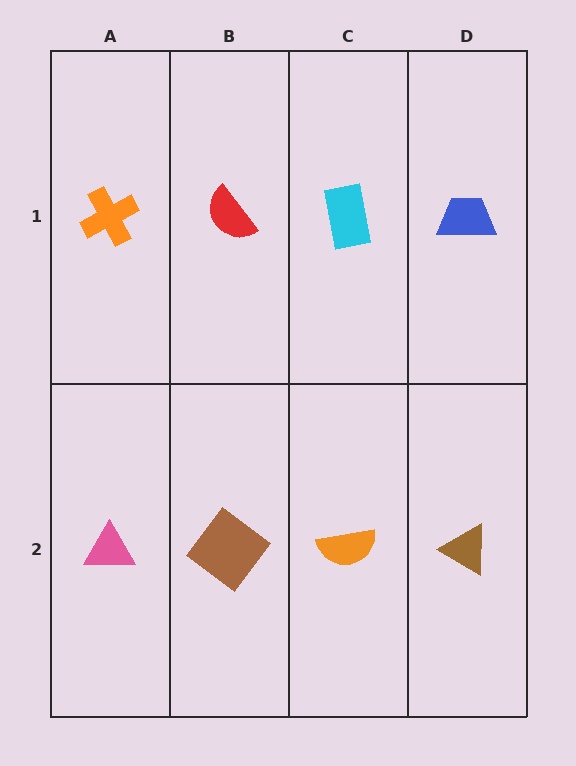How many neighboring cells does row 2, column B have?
3.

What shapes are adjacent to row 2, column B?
A red semicircle (row 1, column B), a pink triangle (row 2, column A), an orange semicircle (row 2, column C).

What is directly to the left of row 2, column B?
A pink triangle.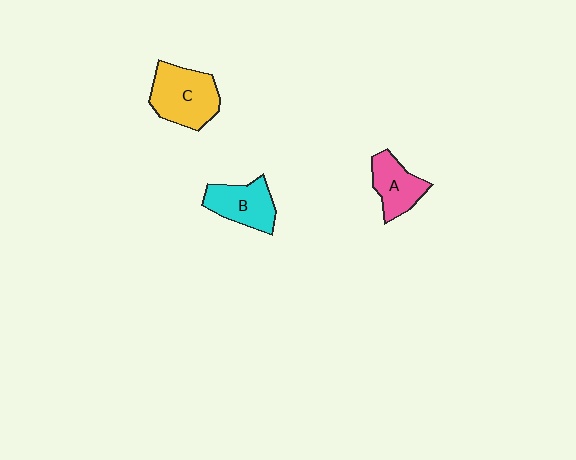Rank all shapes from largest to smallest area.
From largest to smallest: C (yellow), B (cyan), A (pink).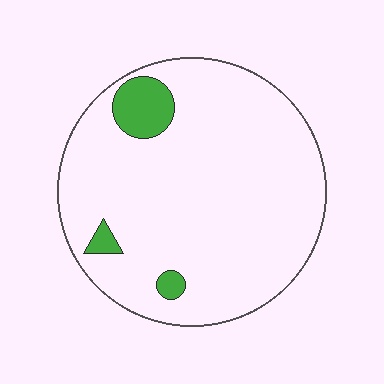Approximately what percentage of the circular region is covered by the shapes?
Approximately 10%.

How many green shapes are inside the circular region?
3.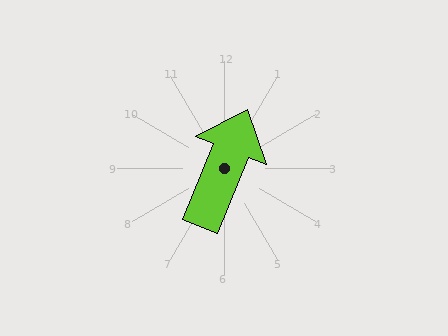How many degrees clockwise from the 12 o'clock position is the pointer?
Approximately 22 degrees.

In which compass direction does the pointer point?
North.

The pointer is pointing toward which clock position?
Roughly 1 o'clock.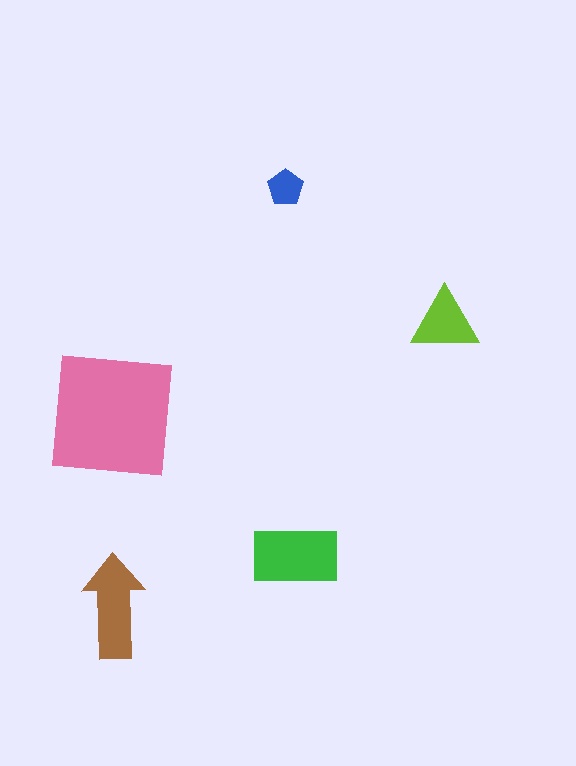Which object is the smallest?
The blue pentagon.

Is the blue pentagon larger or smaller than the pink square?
Smaller.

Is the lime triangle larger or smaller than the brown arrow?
Smaller.